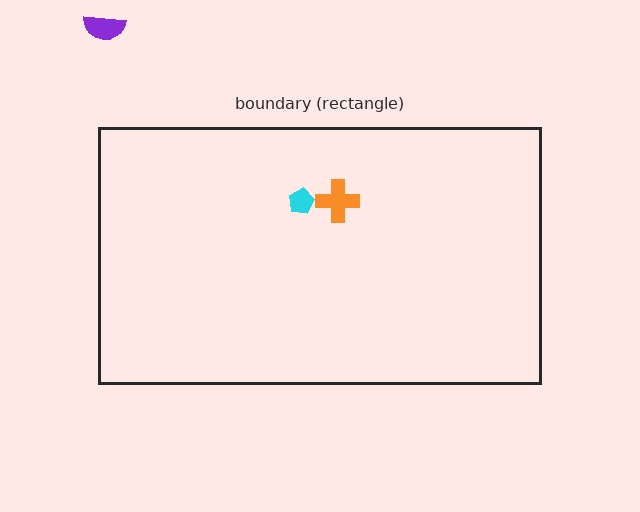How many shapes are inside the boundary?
2 inside, 1 outside.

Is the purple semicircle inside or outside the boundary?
Outside.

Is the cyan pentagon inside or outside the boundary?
Inside.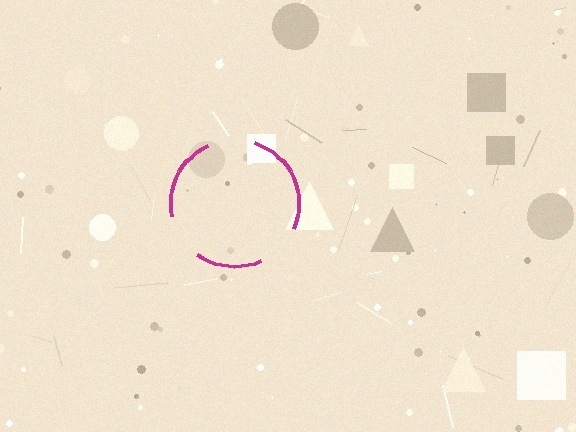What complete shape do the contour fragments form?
The contour fragments form a circle.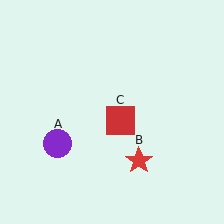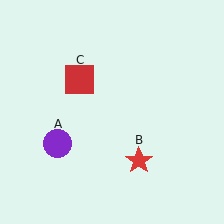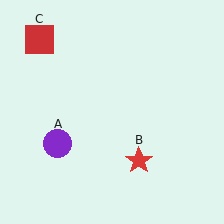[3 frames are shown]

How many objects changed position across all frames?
1 object changed position: red square (object C).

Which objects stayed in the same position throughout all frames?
Purple circle (object A) and red star (object B) remained stationary.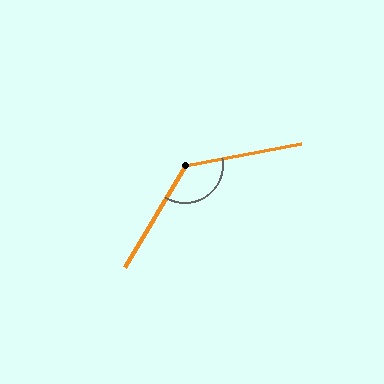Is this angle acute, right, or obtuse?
It is obtuse.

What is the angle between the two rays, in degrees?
Approximately 131 degrees.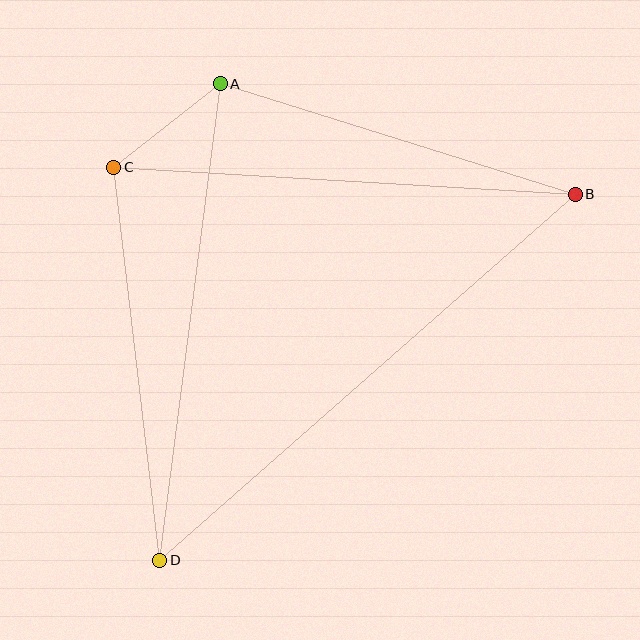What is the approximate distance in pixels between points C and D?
The distance between C and D is approximately 396 pixels.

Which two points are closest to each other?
Points A and C are closest to each other.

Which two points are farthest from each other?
Points B and D are farthest from each other.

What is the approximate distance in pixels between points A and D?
The distance between A and D is approximately 481 pixels.